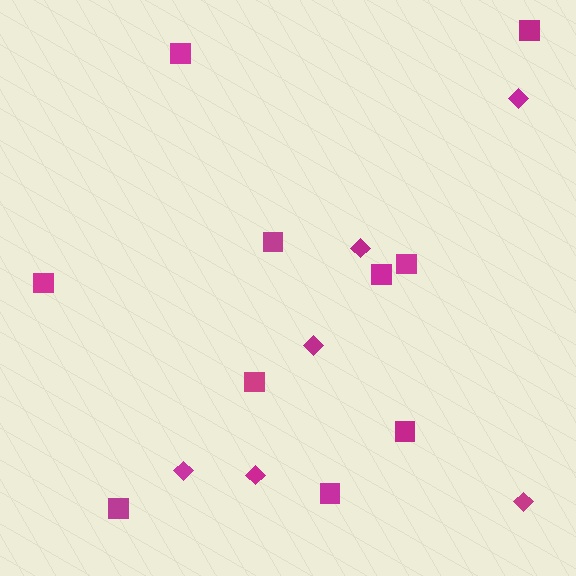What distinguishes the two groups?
There are 2 groups: one group of squares (10) and one group of diamonds (6).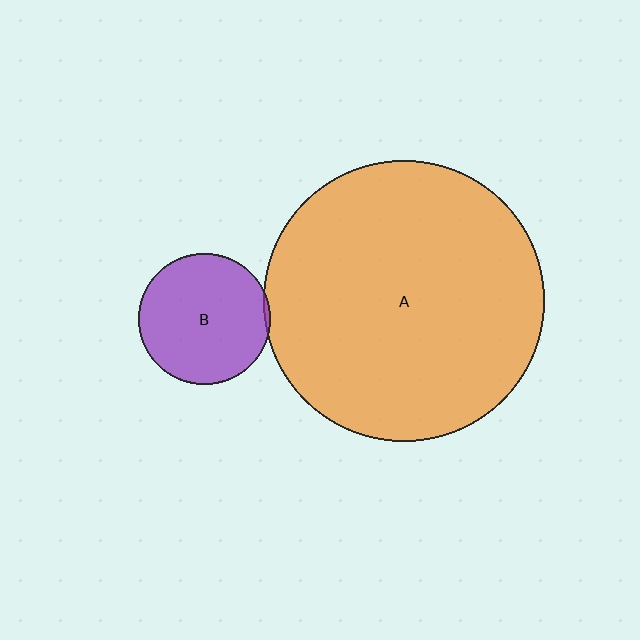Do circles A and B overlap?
Yes.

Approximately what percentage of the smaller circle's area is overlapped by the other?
Approximately 5%.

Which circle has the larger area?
Circle A (orange).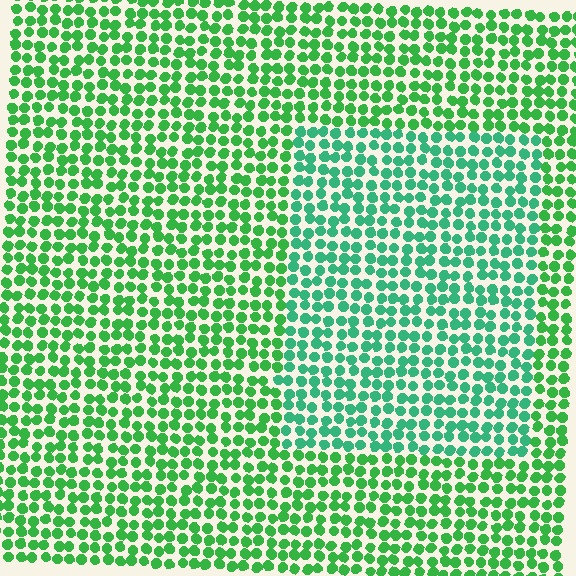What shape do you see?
I see a rectangle.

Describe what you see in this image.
The image is filled with small green elements in a uniform arrangement. A rectangle-shaped region is visible where the elements are tinted to a slightly different hue, forming a subtle color boundary.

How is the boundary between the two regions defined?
The boundary is defined purely by a slight shift in hue (about 26 degrees). Spacing, size, and orientation are identical on both sides.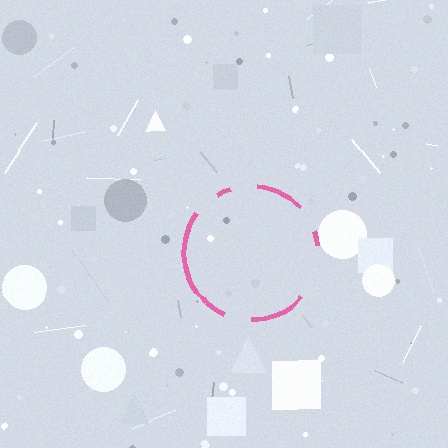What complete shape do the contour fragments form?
The contour fragments form a circle.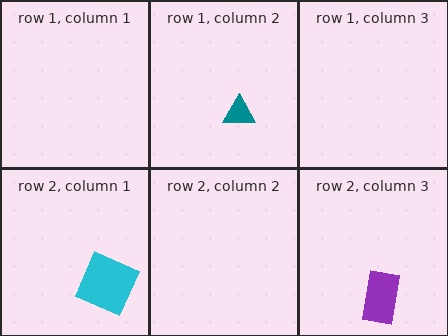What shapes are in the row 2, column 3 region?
The purple rectangle.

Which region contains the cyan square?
The row 2, column 1 region.